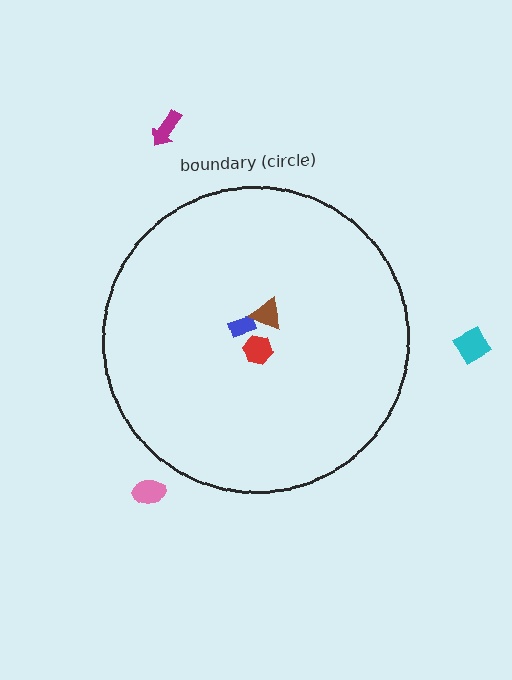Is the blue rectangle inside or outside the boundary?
Inside.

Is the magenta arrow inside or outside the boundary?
Outside.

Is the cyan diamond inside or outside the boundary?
Outside.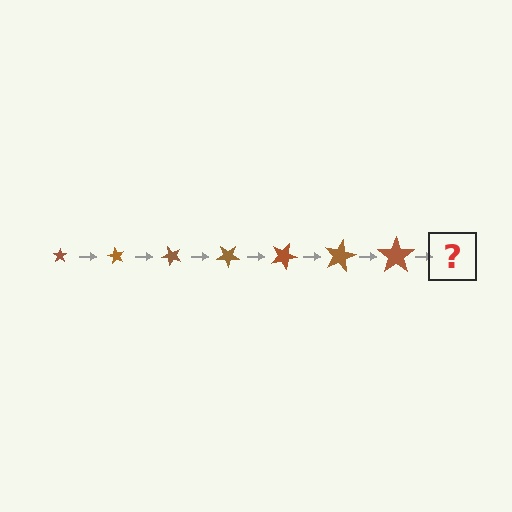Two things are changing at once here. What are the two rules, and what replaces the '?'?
The two rules are that the star grows larger each step and it rotates 60 degrees each step. The '?' should be a star, larger than the previous one and rotated 420 degrees from the start.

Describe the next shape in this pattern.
It should be a star, larger than the previous one and rotated 420 degrees from the start.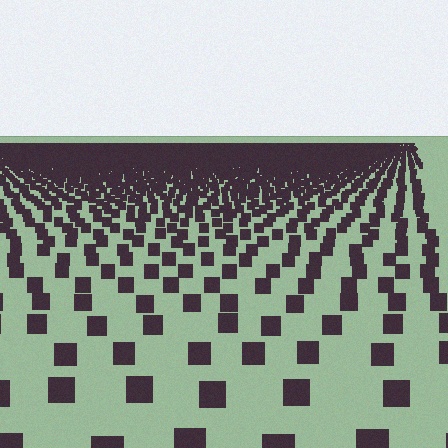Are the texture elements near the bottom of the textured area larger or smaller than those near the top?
Larger. Near the bottom, elements are closer to the viewer and appear at a bigger on-screen size.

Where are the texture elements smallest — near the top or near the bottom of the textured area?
Near the top.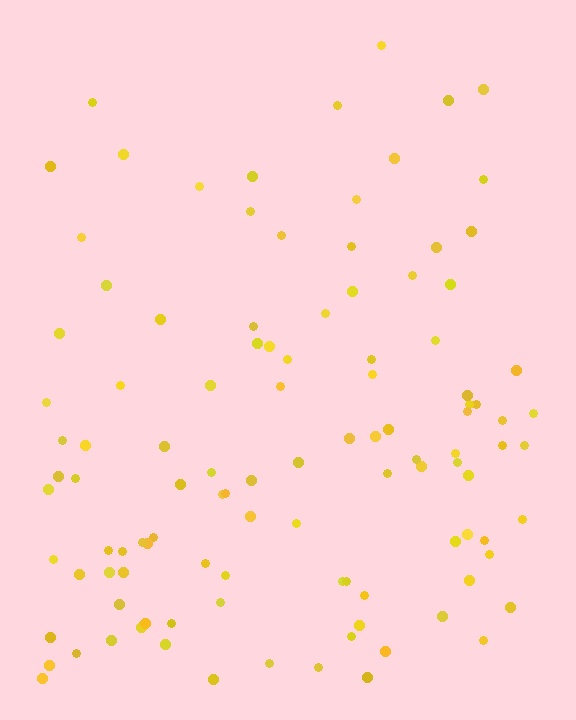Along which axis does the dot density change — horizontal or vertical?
Vertical.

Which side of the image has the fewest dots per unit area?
The top.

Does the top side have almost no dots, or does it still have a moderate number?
Still a moderate number, just noticeably fewer than the bottom.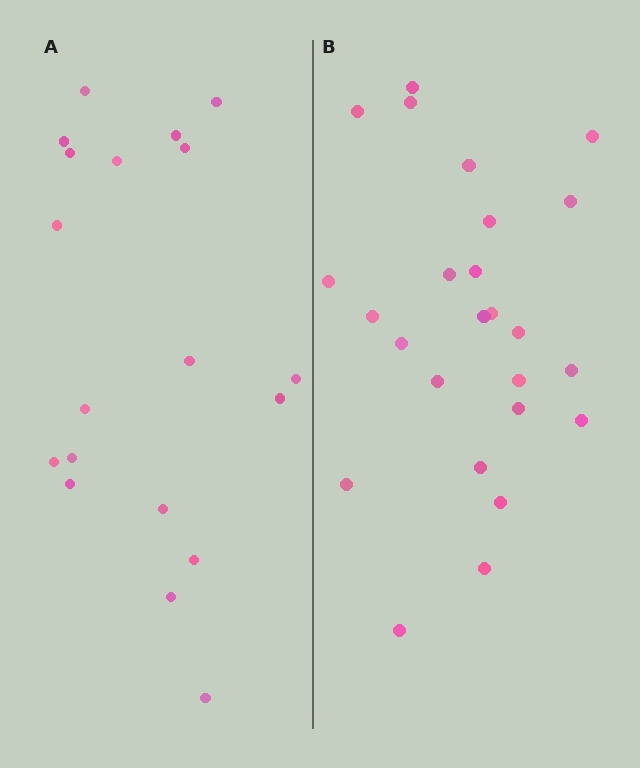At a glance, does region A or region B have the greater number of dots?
Region B (the right region) has more dots.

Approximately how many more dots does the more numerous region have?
Region B has about 6 more dots than region A.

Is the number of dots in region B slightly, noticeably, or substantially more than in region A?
Region B has noticeably more, but not dramatically so. The ratio is roughly 1.3 to 1.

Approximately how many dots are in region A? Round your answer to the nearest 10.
About 20 dots. (The exact count is 19, which rounds to 20.)